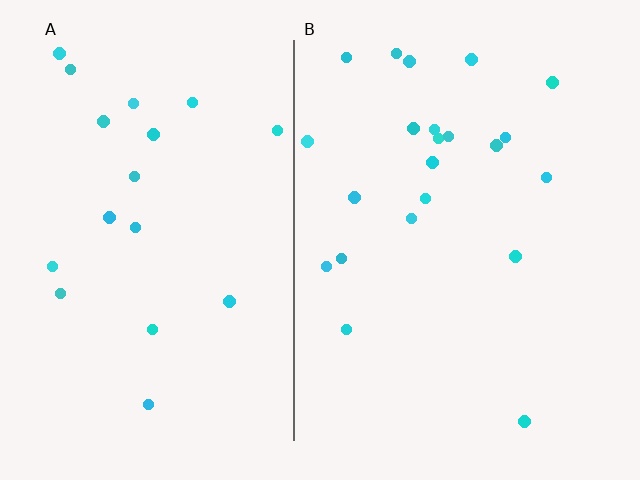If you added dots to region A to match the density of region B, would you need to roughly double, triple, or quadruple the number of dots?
Approximately double.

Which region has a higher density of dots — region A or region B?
B (the right).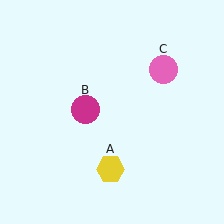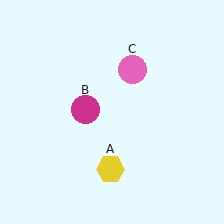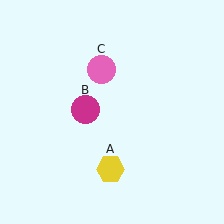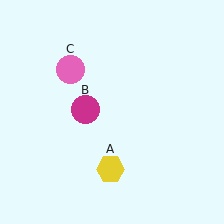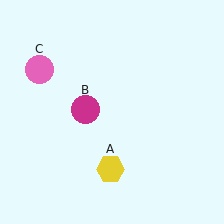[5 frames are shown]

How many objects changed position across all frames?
1 object changed position: pink circle (object C).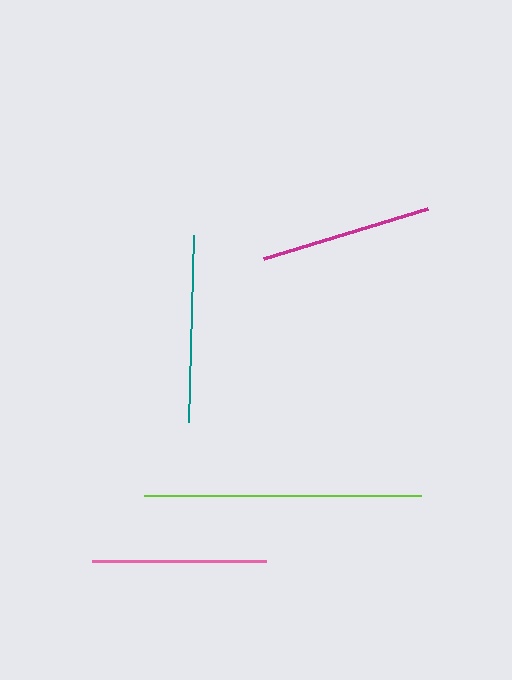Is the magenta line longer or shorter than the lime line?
The lime line is longer than the magenta line.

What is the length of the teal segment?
The teal segment is approximately 187 pixels long.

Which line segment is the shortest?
The magenta line is the shortest at approximately 171 pixels.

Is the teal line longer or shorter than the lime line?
The lime line is longer than the teal line.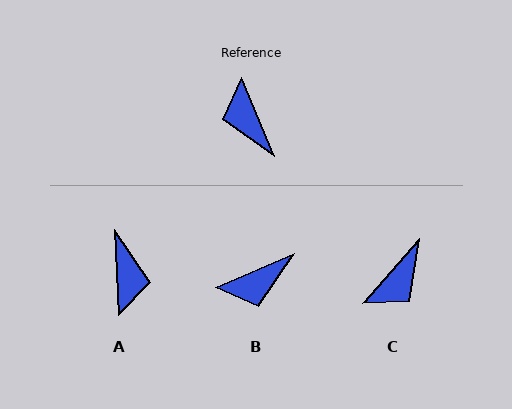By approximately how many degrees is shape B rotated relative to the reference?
Approximately 91 degrees counter-clockwise.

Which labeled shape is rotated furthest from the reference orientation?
A, about 160 degrees away.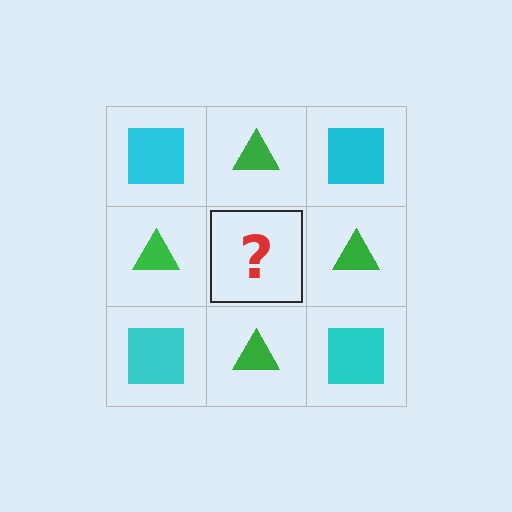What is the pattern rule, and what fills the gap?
The rule is that it alternates cyan square and green triangle in a checkerboard pattern. The gap should be filled with a cyan square.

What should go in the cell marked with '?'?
The missing cell should contain a cyan square.